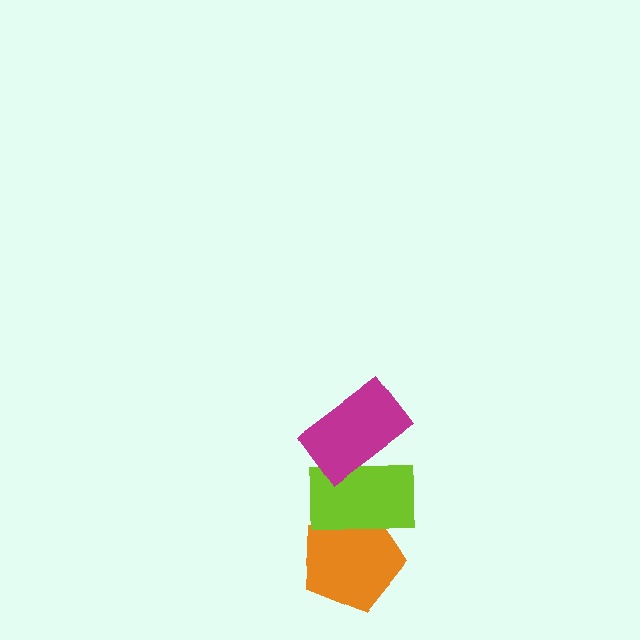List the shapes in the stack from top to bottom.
From top to bottom: the magenta rectangle, the lime rectangle, the orange pentagon.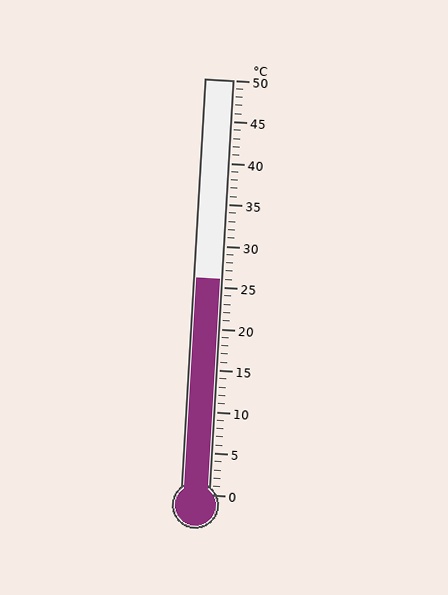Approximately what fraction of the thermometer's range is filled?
The thermometer is filled to approximately 50% of its range.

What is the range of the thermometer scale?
The thermometer scale ranges from 0°C to 50°C.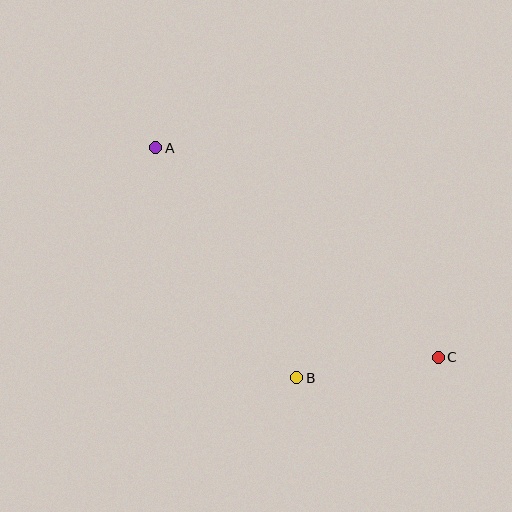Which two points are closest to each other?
Points B and C are closest to each other.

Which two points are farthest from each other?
Points A and C are farthest from each other.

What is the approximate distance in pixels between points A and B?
The distance between A and B is approximately 270 pixels.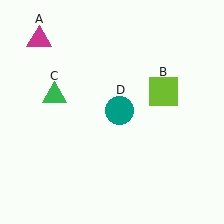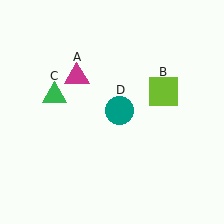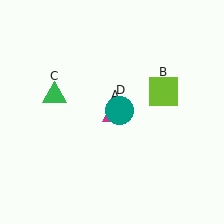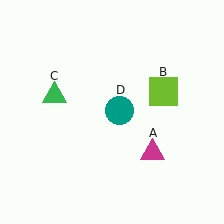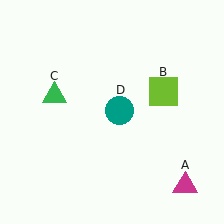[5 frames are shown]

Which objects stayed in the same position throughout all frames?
Lime square (object B) and green triangle (object C) and teal circle (object D) remained stationary.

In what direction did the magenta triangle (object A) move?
The magenta triangle (object A) moved down and to the right.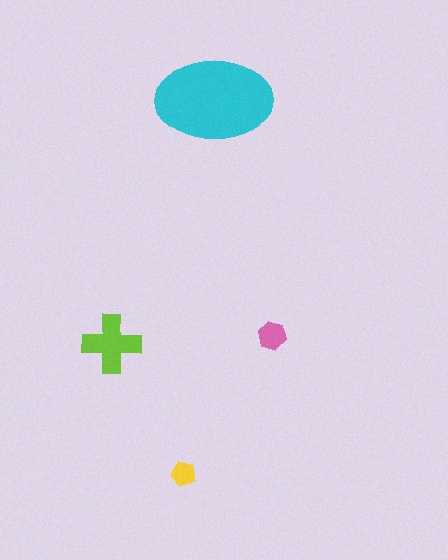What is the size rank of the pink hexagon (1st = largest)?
3rd.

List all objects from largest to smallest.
The cyan ellipse, the lime cross, the pink hexagon, the yellow pentagon.